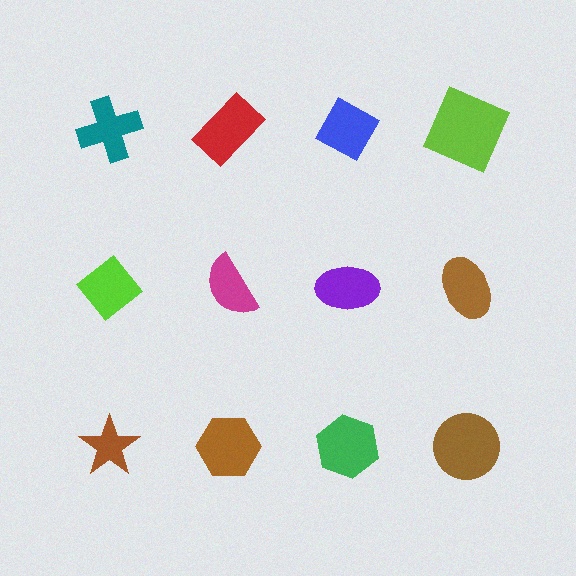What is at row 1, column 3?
A blue diamond.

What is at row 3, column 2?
A brown hexagon.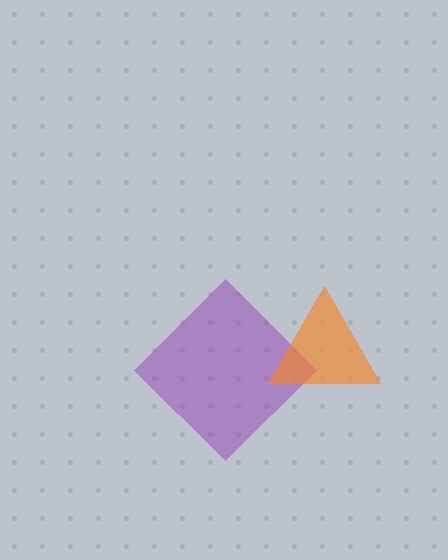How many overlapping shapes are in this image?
There are 2 overlapping shapes in the image.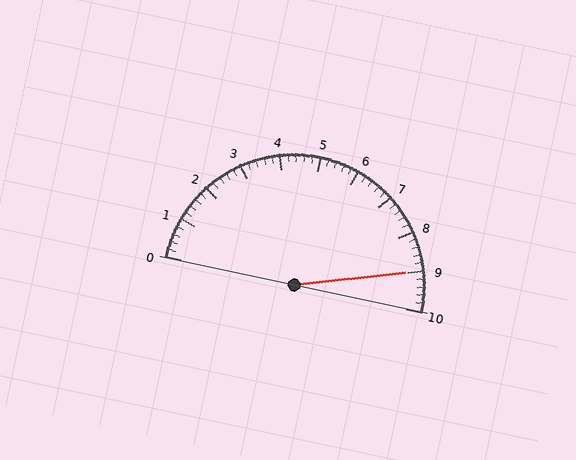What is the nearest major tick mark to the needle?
The nearest major tick mark is 9.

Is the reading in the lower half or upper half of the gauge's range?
The reading is in the upper half of the range (0 to 10).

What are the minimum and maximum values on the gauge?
The gauge ranges from 0 to 10.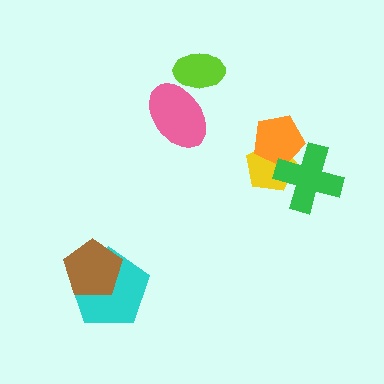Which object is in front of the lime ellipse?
The pink ellipse is in front of the lime ellipse.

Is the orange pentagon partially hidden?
Yes, it is partially covered by another shape.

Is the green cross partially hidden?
No, no other shape covers it.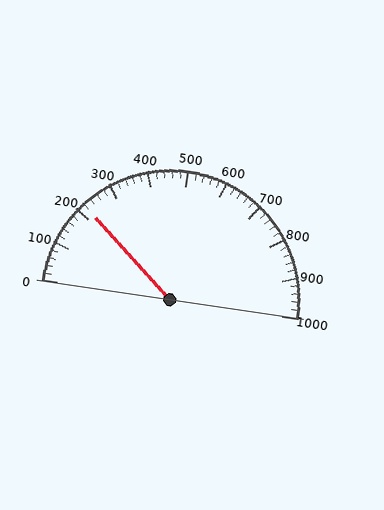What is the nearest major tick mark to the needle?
The nearest major tick mark is 200.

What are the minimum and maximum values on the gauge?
The gauge ranges from 0 to 1000.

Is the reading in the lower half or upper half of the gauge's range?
The reading is in the lower half of the range (0 to 1000).